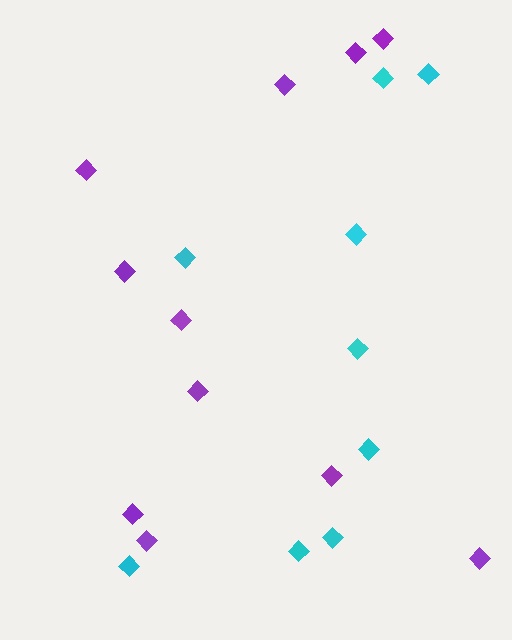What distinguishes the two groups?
There are 2 groups: one group of cyan diamonds (9) and one group of purple diamonds (11).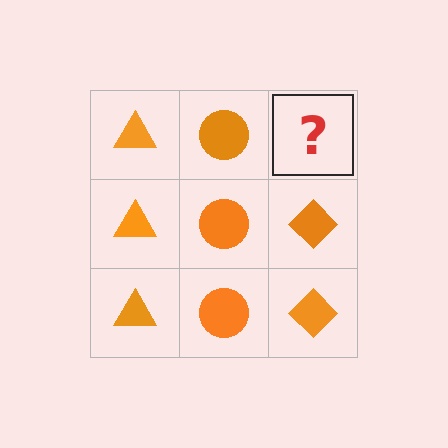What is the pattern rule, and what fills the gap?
The rule is that each column has a consistent shape. The gap should be filled with an orange diamond.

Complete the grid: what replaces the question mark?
The question mark should be replaced with an orange diamond.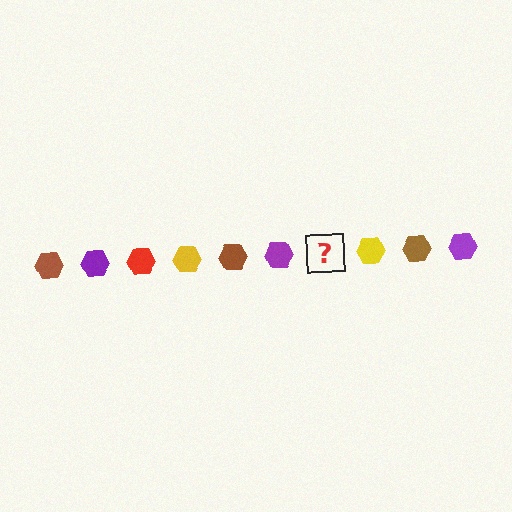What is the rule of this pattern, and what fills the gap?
The rule is that the pattern cycles through brown, purple, red, yellow hexagons. The gap should be filled with a red hexagon.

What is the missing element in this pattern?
The missing element is a red hexagon.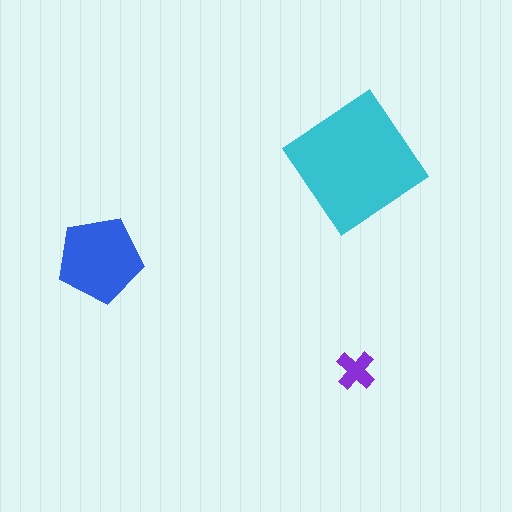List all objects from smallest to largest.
The purple cross, the blue pentagon, the cyan diamond.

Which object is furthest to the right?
The purple cross is rightmost.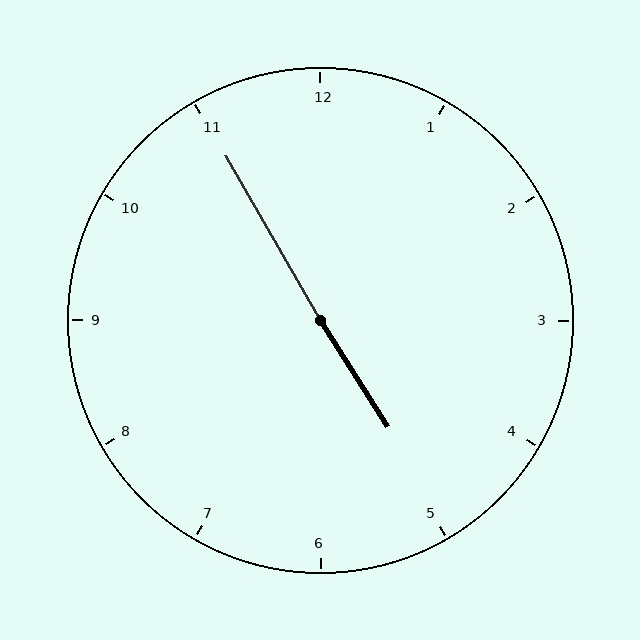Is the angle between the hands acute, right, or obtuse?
It is obtuse.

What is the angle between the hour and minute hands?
Approximately 178 degrees.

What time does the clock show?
4:55.